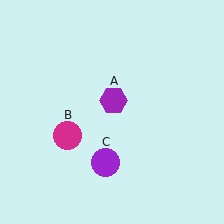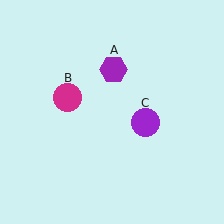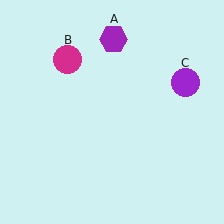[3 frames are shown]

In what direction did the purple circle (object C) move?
The purple circle (object C) moved up and to the right.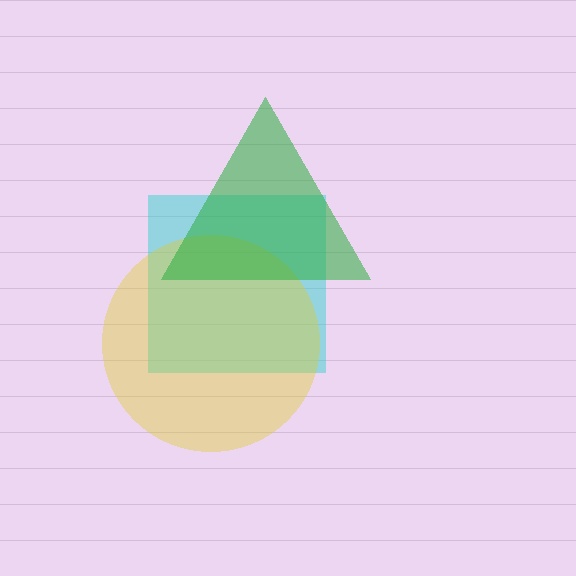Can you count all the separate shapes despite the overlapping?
Yes, there are 3 separate shapes.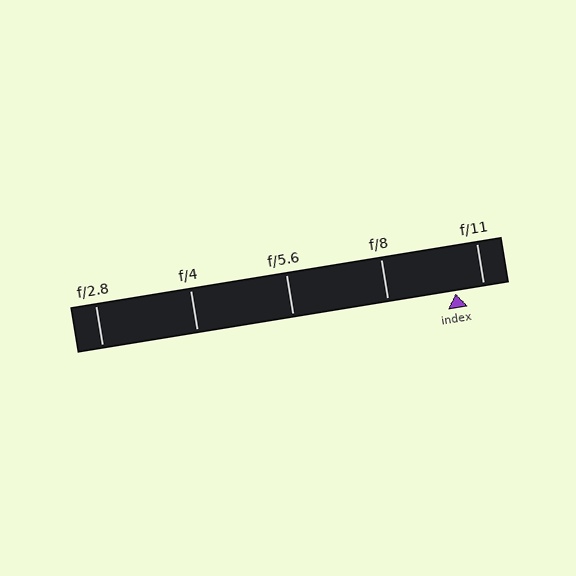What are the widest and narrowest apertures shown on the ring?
The widest aperture shown is f/2.8 and the narrowest is f/11.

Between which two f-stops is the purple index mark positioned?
The index mark is between f/8 and f/11.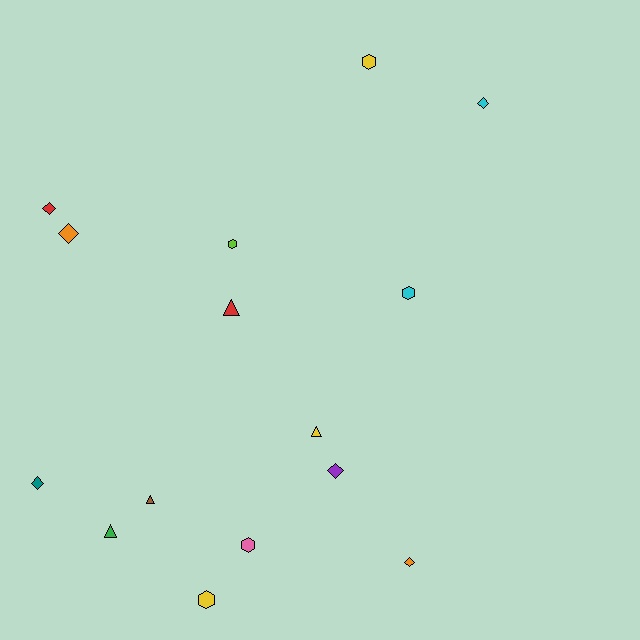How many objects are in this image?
There are 15 objects.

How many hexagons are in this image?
There are 5 hexagons.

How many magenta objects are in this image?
There are no magenta objects.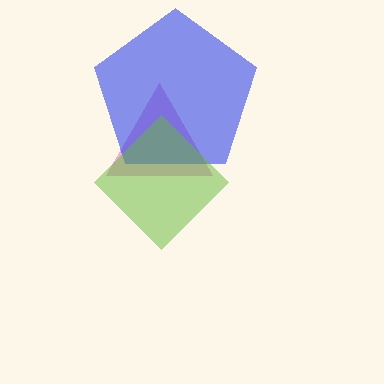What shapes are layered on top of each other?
The layered shapes are: a pink triangle, a blue pentagon, a lime diamond.